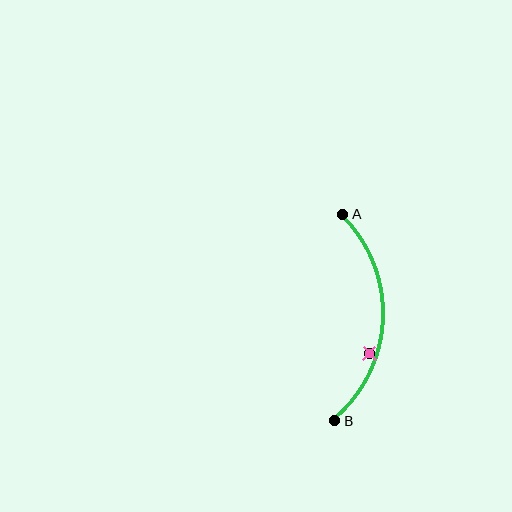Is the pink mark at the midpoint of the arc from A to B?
No — the pink mark does not lie on the arc at all. It sits slightly inside the curve.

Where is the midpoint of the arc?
The arc midpoint is the point on the curve farthest from the straight line joining A and B. It sits to the right of that line.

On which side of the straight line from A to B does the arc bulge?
The arc bulges to the right of the straight line connecting A and B.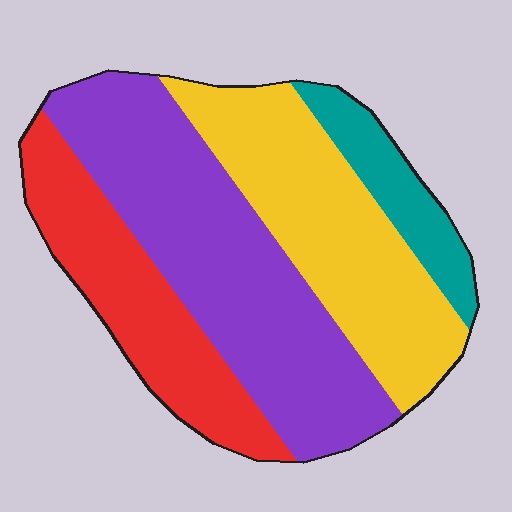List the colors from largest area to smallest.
From largest to smallest: purple, yellow, red, teal.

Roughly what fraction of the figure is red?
Red covers roughly 20% of the figure.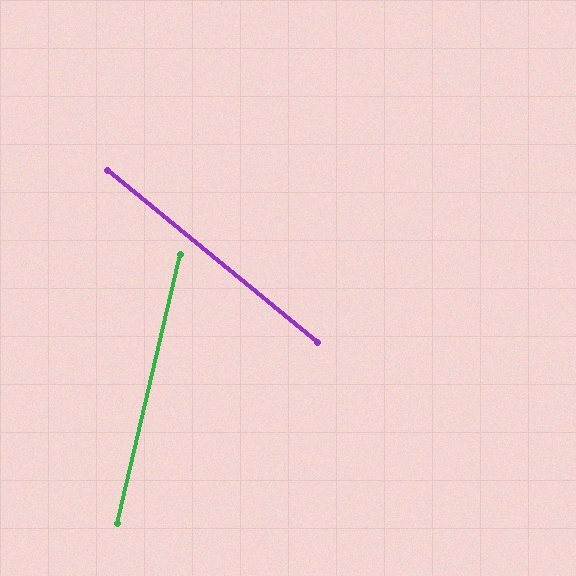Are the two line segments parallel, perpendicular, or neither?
Neither parallel nor perpendicular — they differ by about 64°.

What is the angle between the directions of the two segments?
Approximately 64 degrees.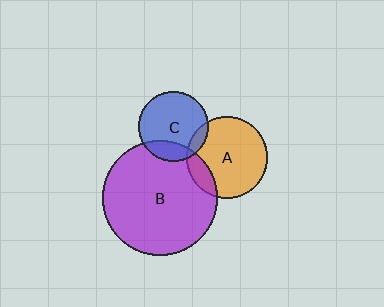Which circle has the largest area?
Circle B (purple).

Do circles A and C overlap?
Yes.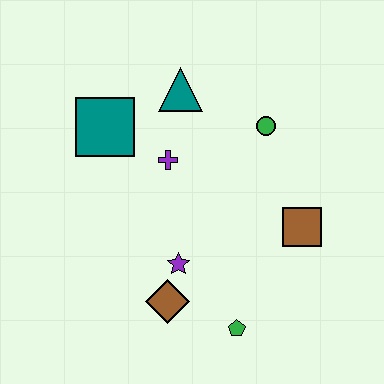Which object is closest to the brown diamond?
The purple star is closest to the brown diamond.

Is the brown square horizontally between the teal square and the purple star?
No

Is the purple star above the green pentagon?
Yes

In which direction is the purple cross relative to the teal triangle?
The purple cross is below the teal triangle.